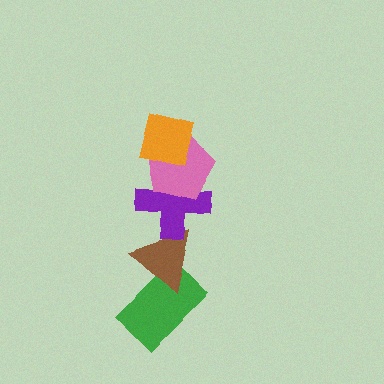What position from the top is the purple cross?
The purple cross is 3rd from the top.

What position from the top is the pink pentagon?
The pink pentagon is 2nd from the top.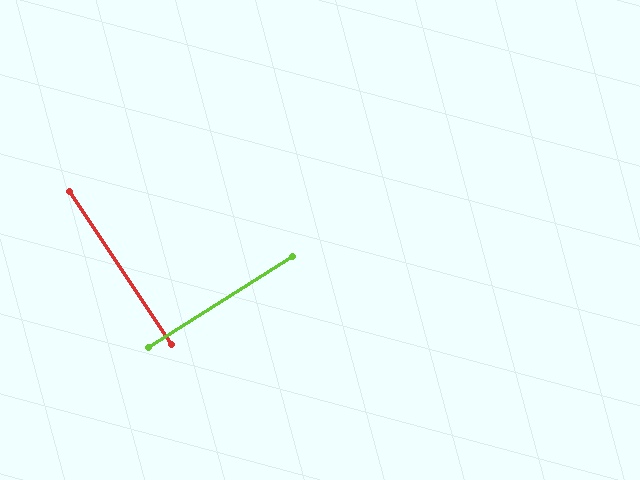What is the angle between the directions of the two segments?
Approximately 88 degrees.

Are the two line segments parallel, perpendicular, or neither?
Perpendicular — they meet at approximately 88°.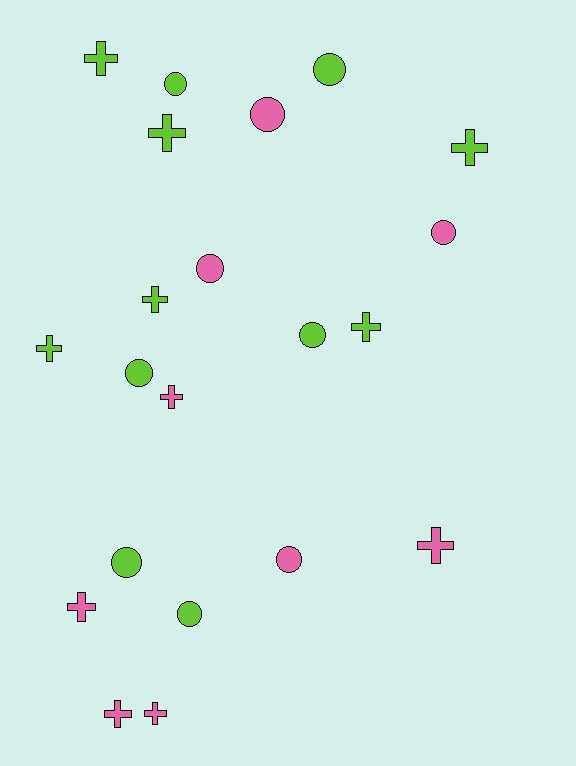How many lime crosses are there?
There are 6 lime crosses.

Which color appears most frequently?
Lime, with 12 objects.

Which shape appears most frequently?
Cross, with 11 objects.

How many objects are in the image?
There are 21 objects.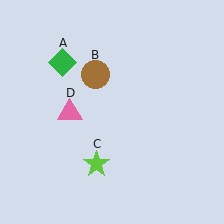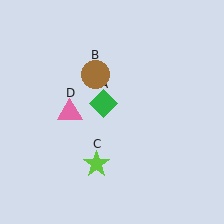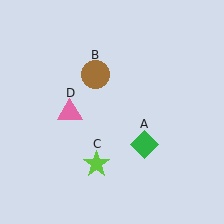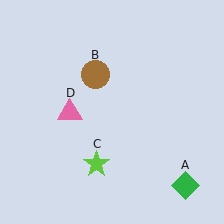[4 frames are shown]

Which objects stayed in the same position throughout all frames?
Brown circle (object B) and lime star (object C) and pink triangle (object D) remained stationary.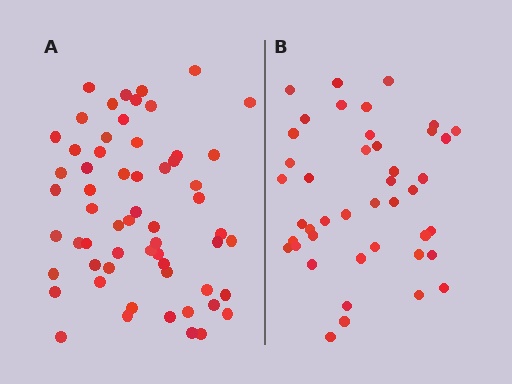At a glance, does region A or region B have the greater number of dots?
Region A (the left region) has more dots.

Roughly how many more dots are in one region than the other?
Region A has approximately 15 more dots than region B.